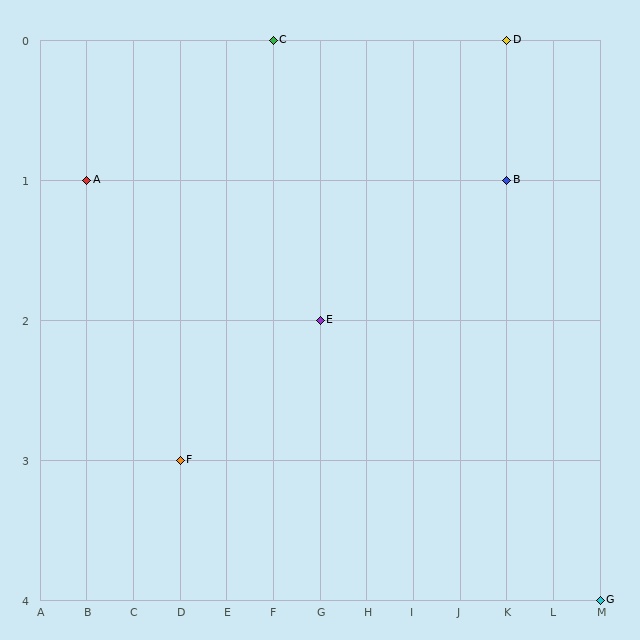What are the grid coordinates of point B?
Point B is at grid coordinates (K, 1).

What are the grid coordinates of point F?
Point F is at grid coordinates (D, 3).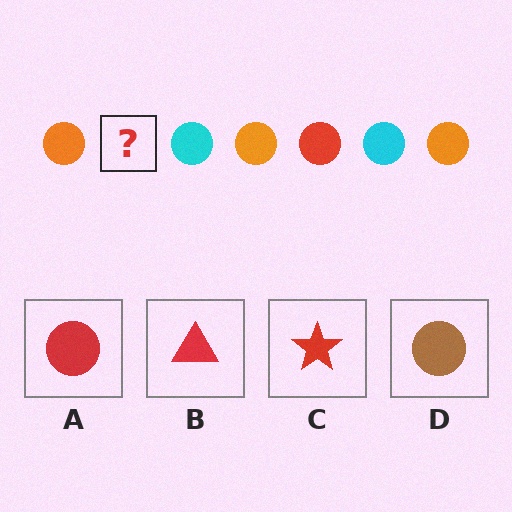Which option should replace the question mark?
Option A.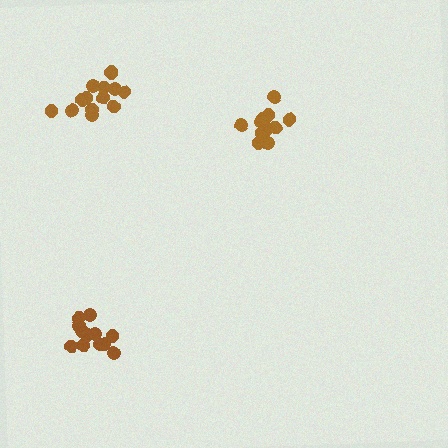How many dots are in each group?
Group 1: 13 dots, Group 2: 14 dots, Group 3: 14 dots (41 total).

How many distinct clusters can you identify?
There are 3 distinct clusters.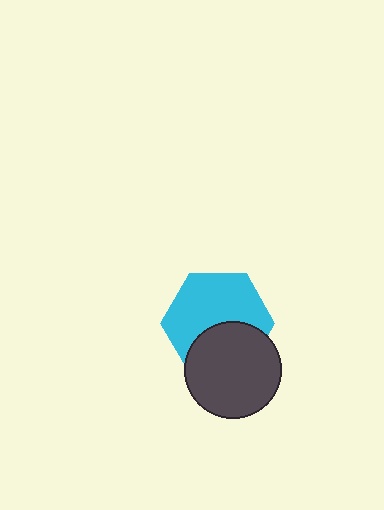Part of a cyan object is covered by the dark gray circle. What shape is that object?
It is a hexagon.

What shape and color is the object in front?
The object in front is a dark gray circle.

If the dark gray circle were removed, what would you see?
You would see the complete cyan hexagon.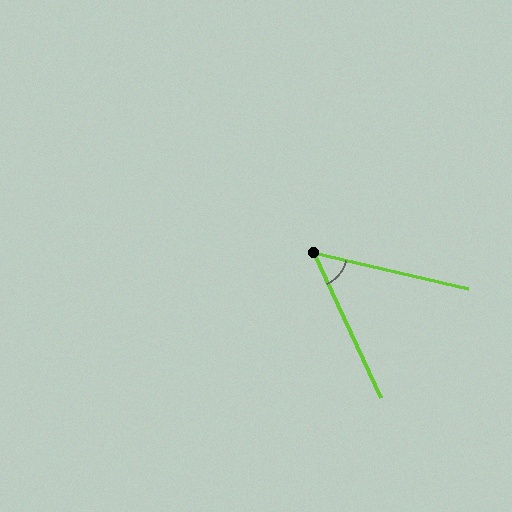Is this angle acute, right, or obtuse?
It is acute.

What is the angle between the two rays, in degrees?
Approximately 52 degrees.